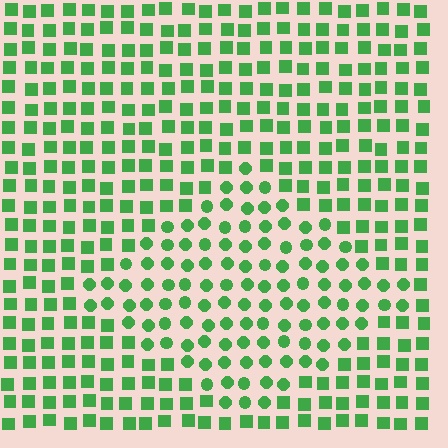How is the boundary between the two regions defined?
The boundary is defined by a change in element shape: circles inside vs. squares outside. All elements share the same color and spacing.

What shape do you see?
I see a diamond.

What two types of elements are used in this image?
The image uses circles inside the diamond region and squares outside it.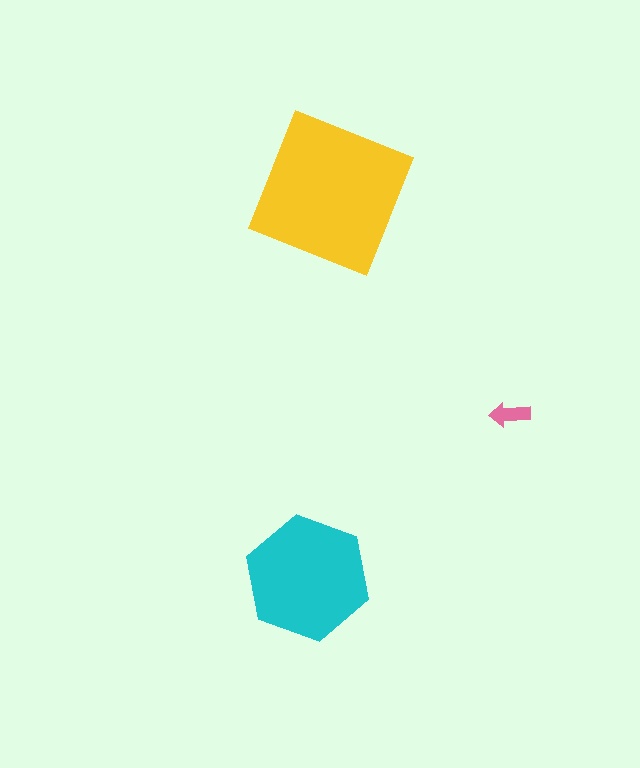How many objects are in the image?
There are 3 objects in the image.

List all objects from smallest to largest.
The pink arrow, the cyan hexagon, the yellow square.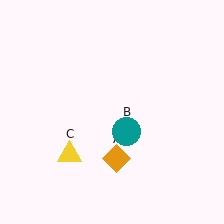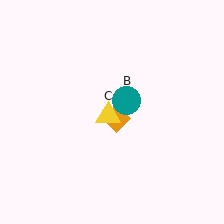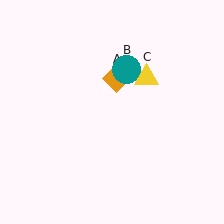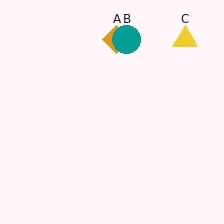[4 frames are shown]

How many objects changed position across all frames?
3 objects changed position: orange diamond (object A), teal circle (object B), yellow triangle (object C).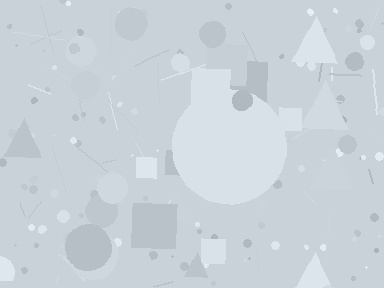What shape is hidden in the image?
A circle is hidden in the image.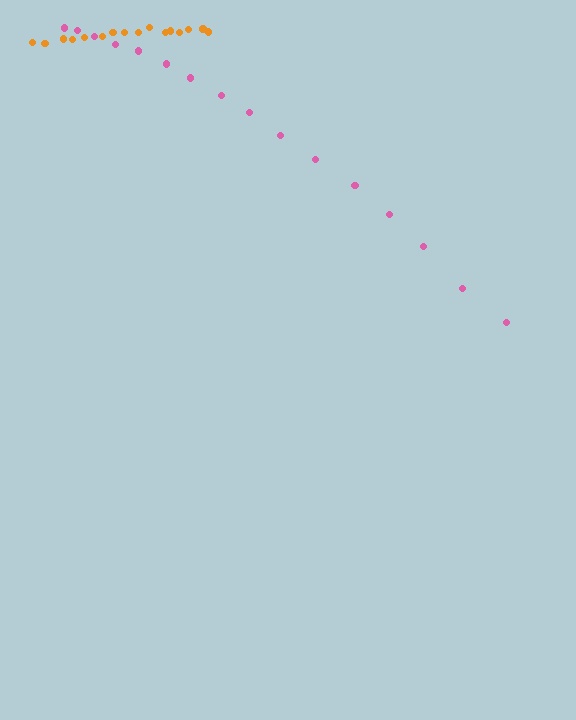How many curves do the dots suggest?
There are 2 distinct paths.